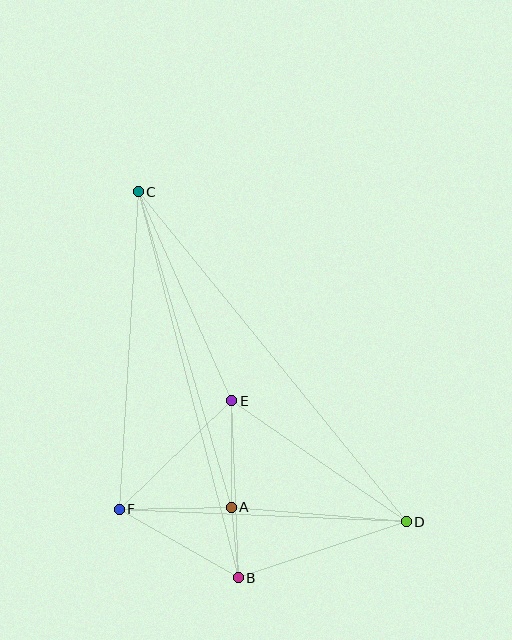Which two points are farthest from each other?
Points C and D are farthest from each other.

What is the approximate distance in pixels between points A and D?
The distance between A and D is approximately 175 pixels.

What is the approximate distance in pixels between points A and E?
The distance between A and E is approximately 106 pixels.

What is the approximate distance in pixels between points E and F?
The distance between E and F is approximately 156 pixels.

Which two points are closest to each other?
Points A and B are closest to each other.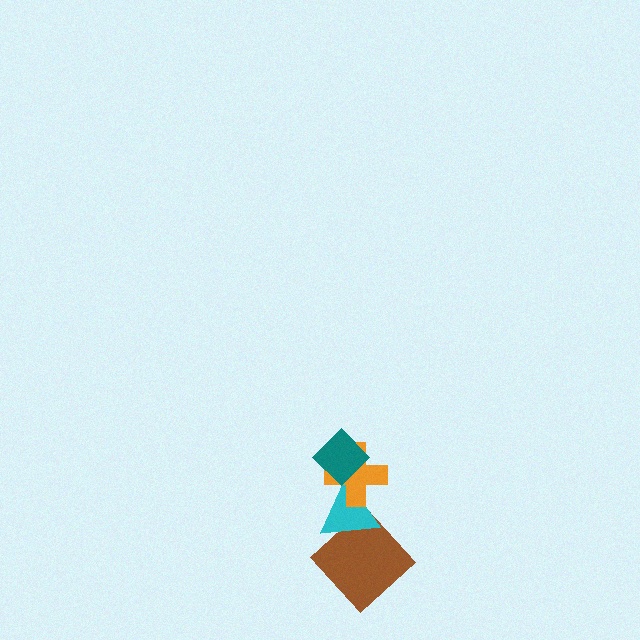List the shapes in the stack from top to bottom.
From top to bottom: the teal diamond, the orange cross, the cyan triangle, the brown diamond.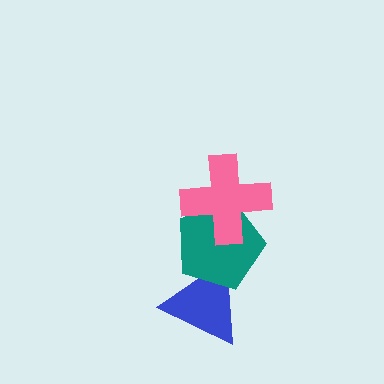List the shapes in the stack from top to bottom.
From top to bottom: the pink cross, the teal pentagon, the blue triangle.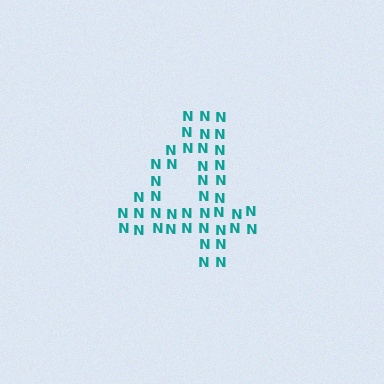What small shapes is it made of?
It is made of small letter N's.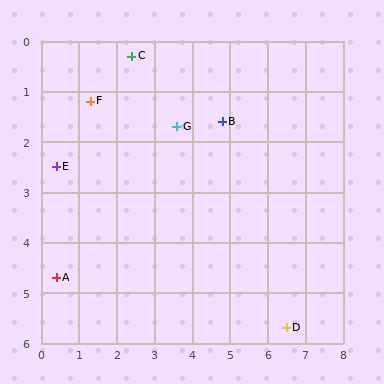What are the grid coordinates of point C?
Point C is at approximately (2.4, 0.3).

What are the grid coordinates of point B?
Point B is at approximately (4.8, 1.6).